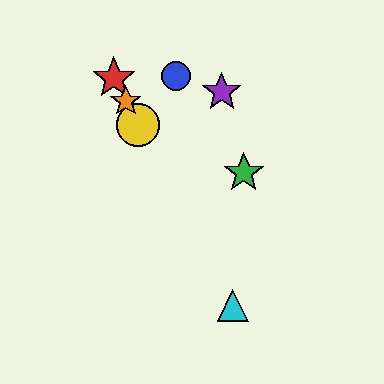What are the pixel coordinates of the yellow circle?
The yellow circle is at (138, 125).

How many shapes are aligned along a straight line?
4 shapes (the red star, the yellow circle, the orange star, the cyan triangle) are aligned along a straight line.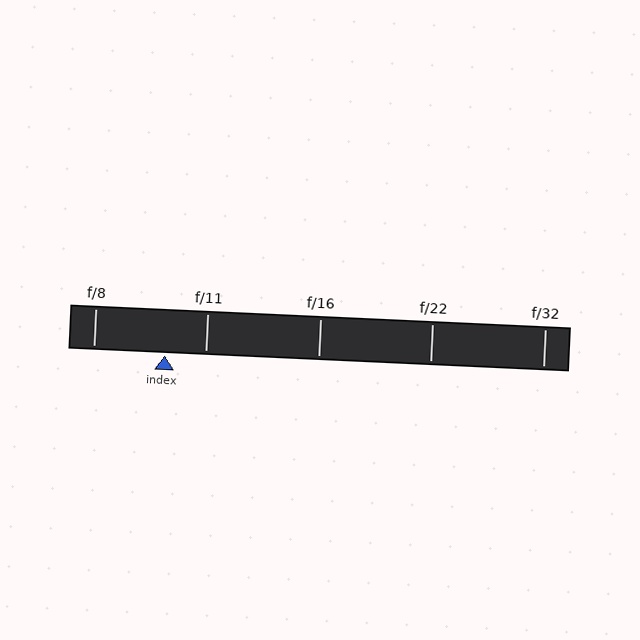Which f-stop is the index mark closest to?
The index mark is closest to f/11.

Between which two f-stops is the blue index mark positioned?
The index mark is between f/8 and f/11.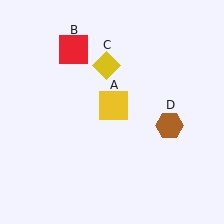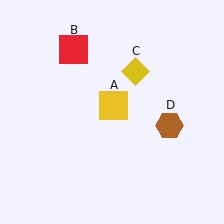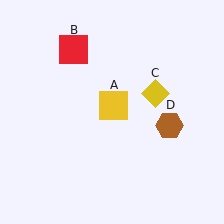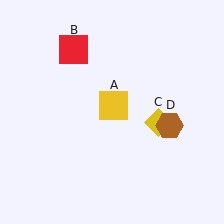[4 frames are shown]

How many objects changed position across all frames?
1 object changed position: yellow diamond (object C).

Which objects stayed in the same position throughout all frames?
Yellow square (object A) and red square (object B) and brown hexagon (object D) remained stationary.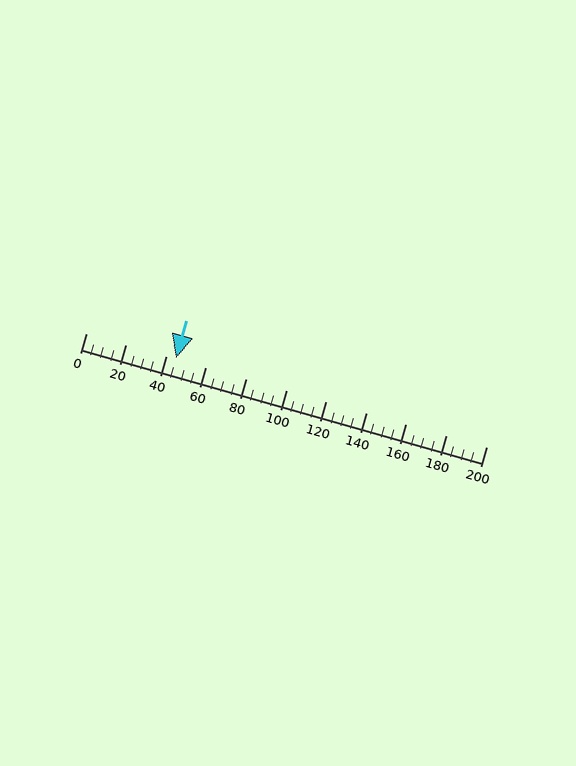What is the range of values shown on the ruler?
The ruler shows values from 0 to 200.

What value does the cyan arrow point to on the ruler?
The cyan arrow points to approximately 45.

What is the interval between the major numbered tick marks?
The major tick marks are spaced 20 units apart.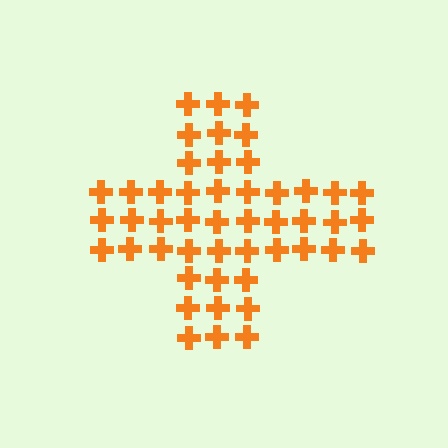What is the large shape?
The large shape is a cross.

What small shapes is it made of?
It is made of small crosses.